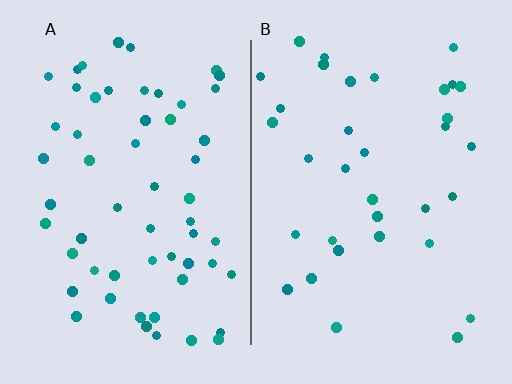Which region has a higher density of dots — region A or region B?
A (the left).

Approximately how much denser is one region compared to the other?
Approximately 1.7× — region A over region B.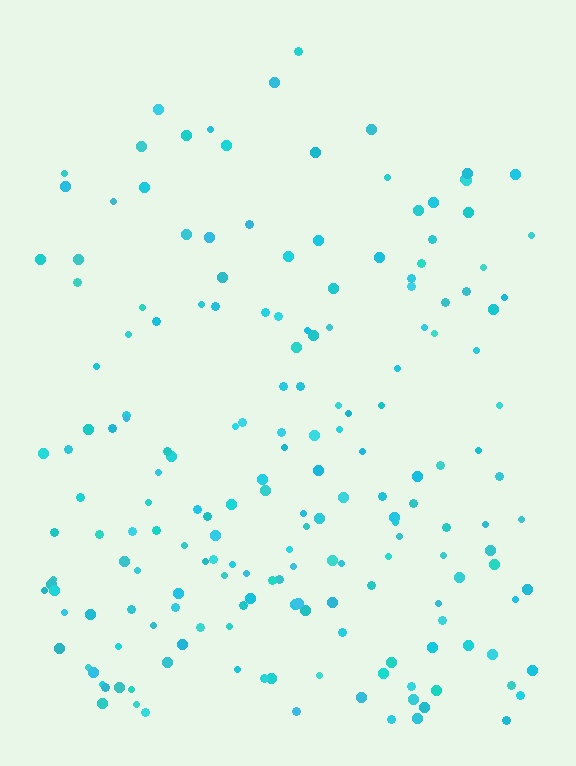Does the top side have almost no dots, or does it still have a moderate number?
Still a moderate number, just noticeably fewer than the bottom.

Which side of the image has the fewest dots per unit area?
The top.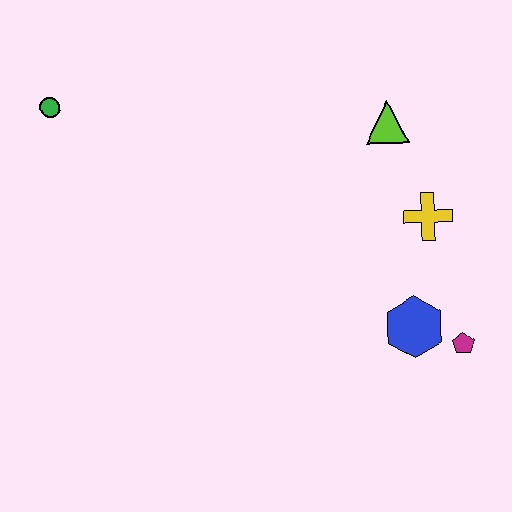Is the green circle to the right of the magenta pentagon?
No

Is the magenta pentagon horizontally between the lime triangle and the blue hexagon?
No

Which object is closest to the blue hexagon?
The magenta pentagon is closest to the blue hexagon.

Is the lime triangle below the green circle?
Yes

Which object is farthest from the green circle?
The magenta pentagon is farthest from the green circle.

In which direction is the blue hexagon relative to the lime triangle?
The blue hexagon is below the lime triangle.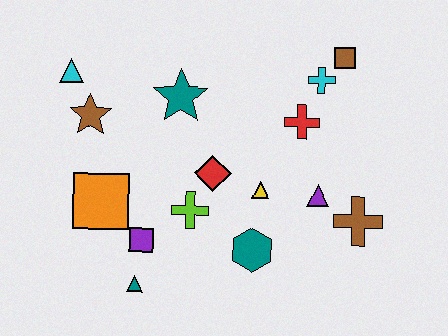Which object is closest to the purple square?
The teal triangle is closest to the purple square.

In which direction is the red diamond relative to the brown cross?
The red diamond is to the left of the brown cross.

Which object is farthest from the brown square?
The teal triangle is farthest from the brown square.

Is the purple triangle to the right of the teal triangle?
Yes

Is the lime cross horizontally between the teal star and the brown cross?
Yes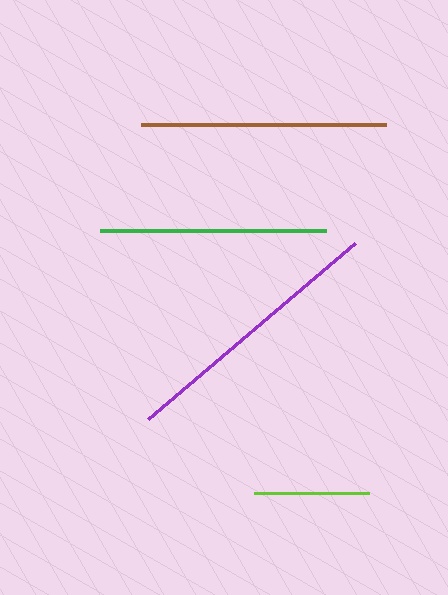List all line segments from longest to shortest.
From longest to shortest: purple, brown, green, lime.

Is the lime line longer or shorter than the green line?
The green line is longer than the lime line.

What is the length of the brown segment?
The brown segment is approximately 245 pixels long.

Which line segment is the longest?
The purple line is the longest at approximately 272 pixels.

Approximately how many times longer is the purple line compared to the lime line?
The purple line is approximately 2.4 times the length of the lime line.